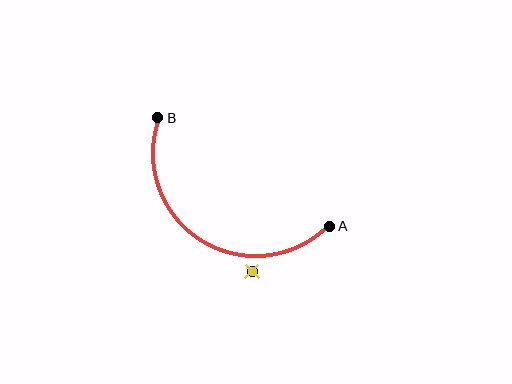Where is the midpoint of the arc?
The arc midpoint is the point on the curve farthest from the straight line joining A and B. It sits below that line.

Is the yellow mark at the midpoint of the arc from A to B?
No — the yellow mark does not lie on the arc at all. It sits slightly outside the curve.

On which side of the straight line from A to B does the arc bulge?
The arc bulges below the straight line connecting A and B.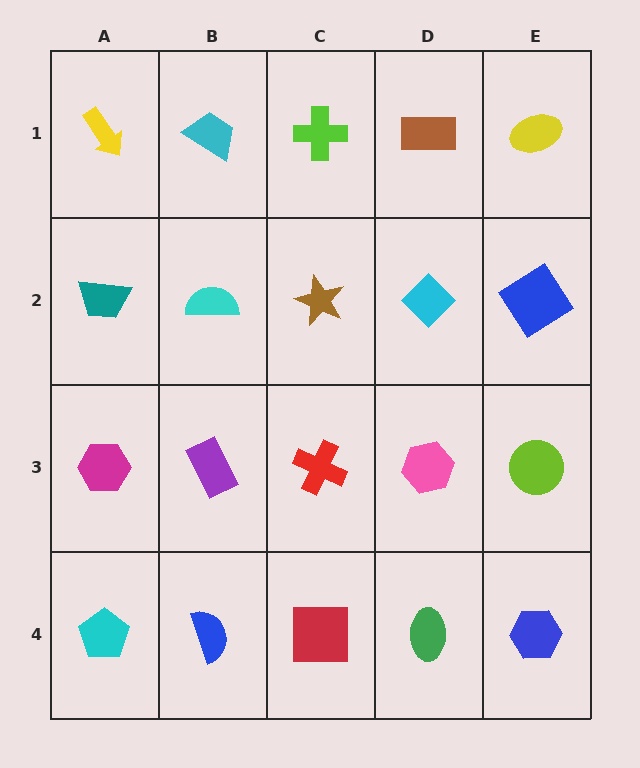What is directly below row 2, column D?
A pink hexagon.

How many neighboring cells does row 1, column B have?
3.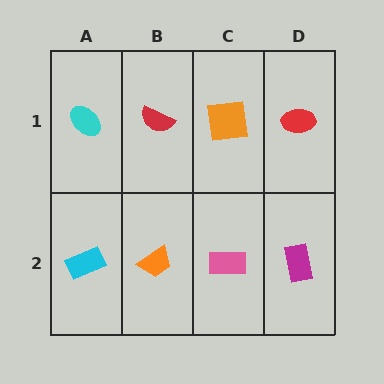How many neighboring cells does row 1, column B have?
3.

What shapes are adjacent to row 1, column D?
A magenta rectangle (row 2, column D), an orange square (row 1, column C).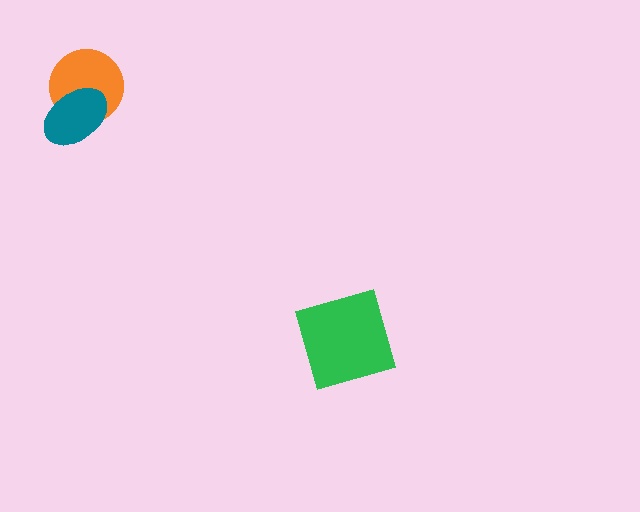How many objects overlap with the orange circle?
1 object overlaps with the orange circle.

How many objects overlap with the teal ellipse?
1 object overlaps with the teal ellipse.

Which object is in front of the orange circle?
The teal ellipse is in front of the orange circle.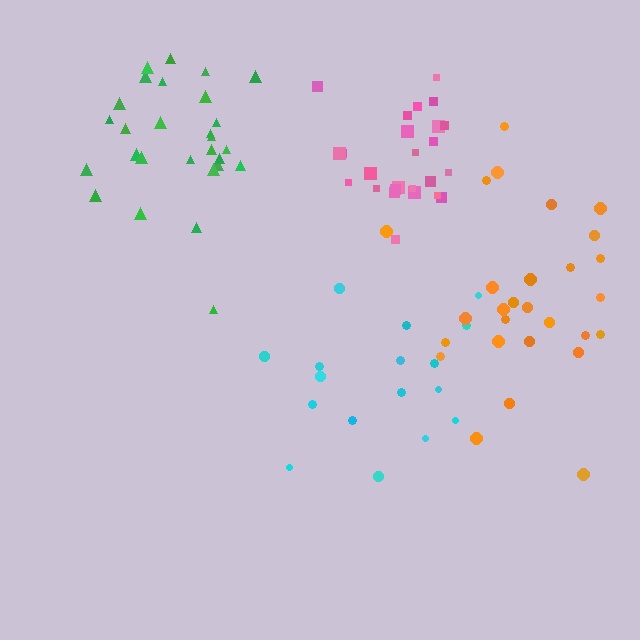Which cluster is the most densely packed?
Pink.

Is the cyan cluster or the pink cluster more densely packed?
Pink.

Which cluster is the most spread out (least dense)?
Cyan.